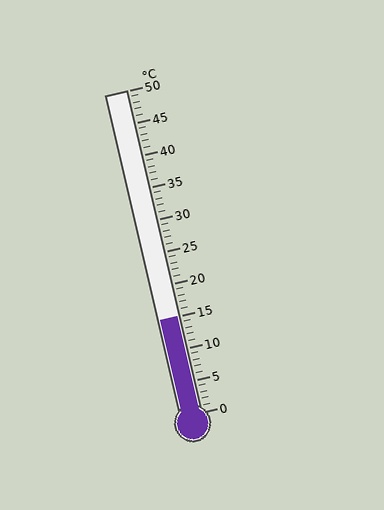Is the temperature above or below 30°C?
The temperature is below 30°C.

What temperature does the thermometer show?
The thermometer shows approximately 15°C.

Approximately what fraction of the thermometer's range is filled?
The thermometer is filled to approximately 30% of its range.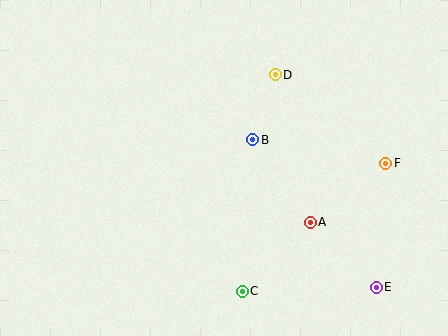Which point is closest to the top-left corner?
Point D is closest to the top-left corner.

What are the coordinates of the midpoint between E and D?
The midpoint between E and D is at (326, 181).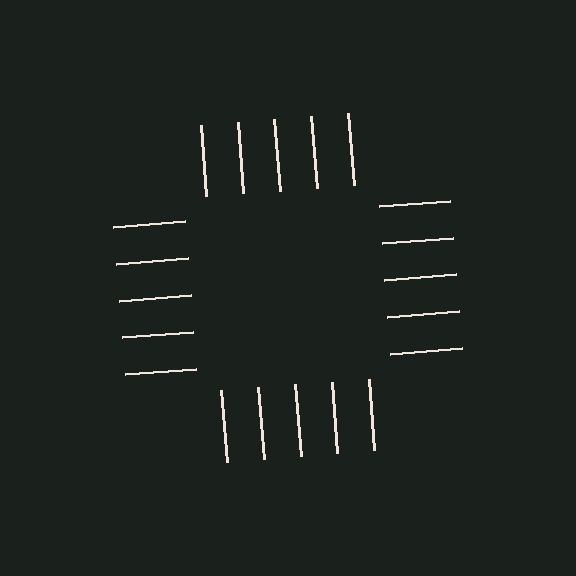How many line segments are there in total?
20 — 5 along each of the 4 edges.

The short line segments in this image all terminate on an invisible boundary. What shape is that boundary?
An illusory square — the line segments terminate on its edges but no continuous stroke is drawn.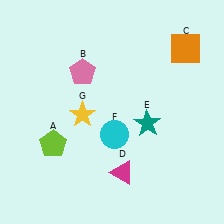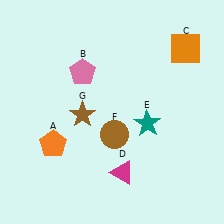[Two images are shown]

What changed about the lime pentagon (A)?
In Image 1, A is lime. In Image 2, it changed to orange.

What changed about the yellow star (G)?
In Image 1, G is yellow. In Image 2, it changed to brown.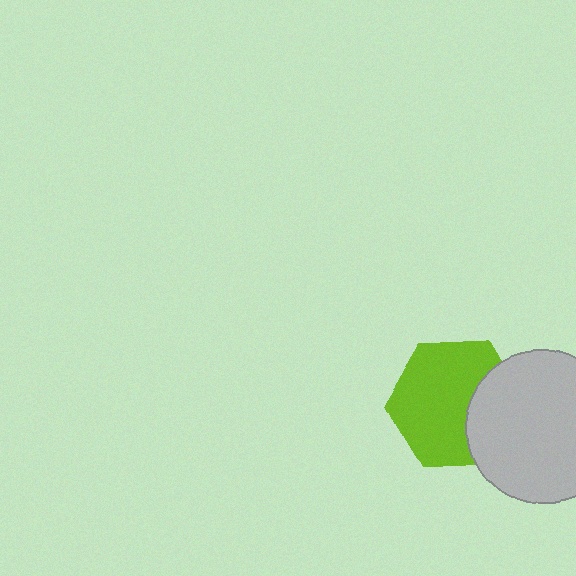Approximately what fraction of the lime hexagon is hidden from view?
Roughly 31% of the lime hexagon is hidden behind the light gray circle.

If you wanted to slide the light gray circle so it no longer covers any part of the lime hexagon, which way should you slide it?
Slide it right — that is the most direct way to separate the two shapes.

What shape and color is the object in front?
The object in front is a light gray circle.